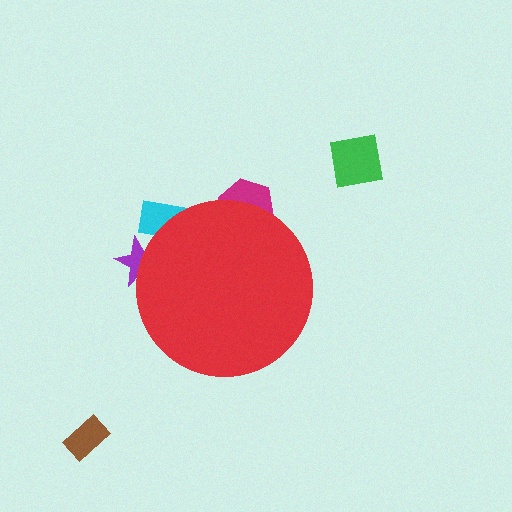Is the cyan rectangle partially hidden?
Yes, the cyan rectangle is partially hidden behind the red circle.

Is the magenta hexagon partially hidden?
Yes, the magenta hexagon is partially hidden behind the red circle.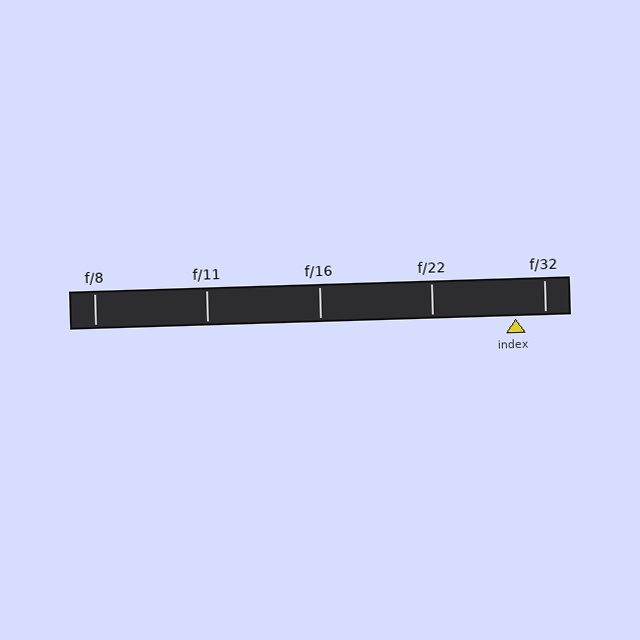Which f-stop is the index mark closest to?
The index mark is closest to f/32.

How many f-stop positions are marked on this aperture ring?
There are 5 f-stop positions marked.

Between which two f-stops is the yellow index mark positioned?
The index mark is between f/22 and f/32.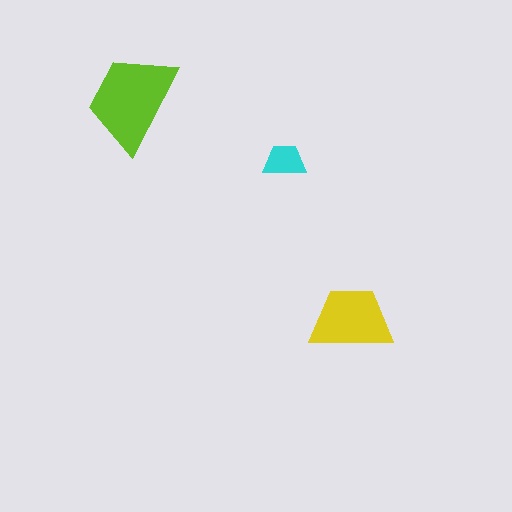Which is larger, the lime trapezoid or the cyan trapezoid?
The lime one.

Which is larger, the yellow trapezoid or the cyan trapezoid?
The yellow one.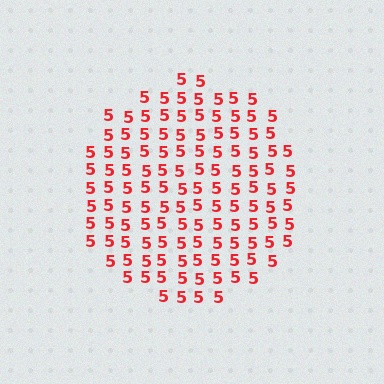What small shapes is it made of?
It is made of small digit 5's.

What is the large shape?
The large shape is a circle.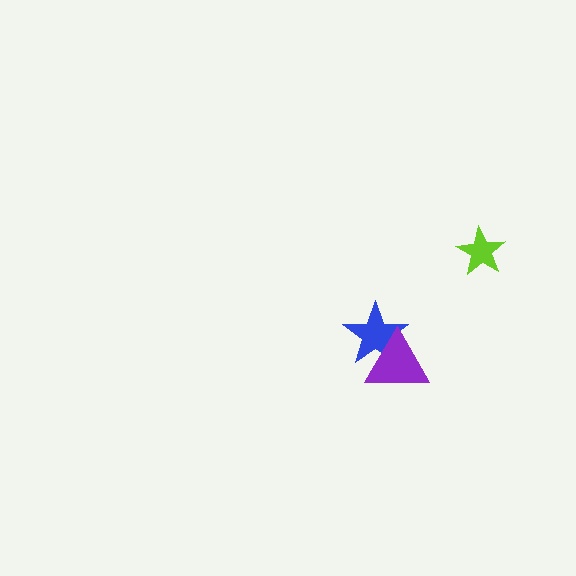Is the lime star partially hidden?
No, no other shape covers it.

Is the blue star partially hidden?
Yes, it is partially covered by another shape.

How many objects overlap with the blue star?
1 object overlaps with the blue star.